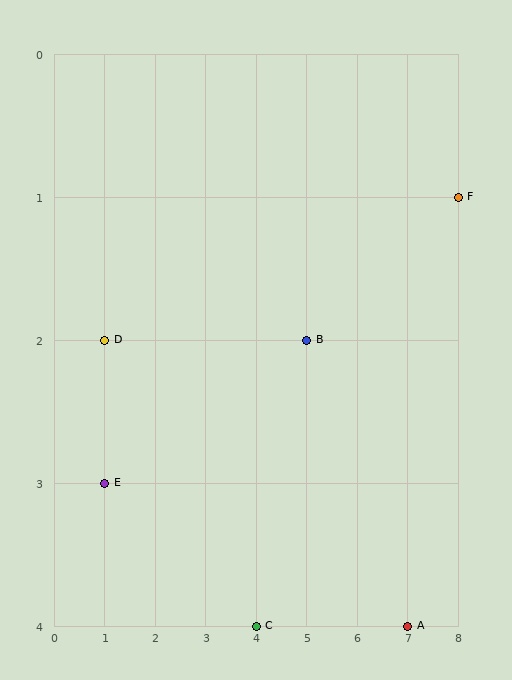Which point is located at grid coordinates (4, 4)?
Point C is at (4, 4).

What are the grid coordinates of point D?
Point D is at grid coordinates (1, 2).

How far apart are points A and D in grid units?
Points A and D are 6 columns and 2 rows apart (about 6.3 grid units diagonally).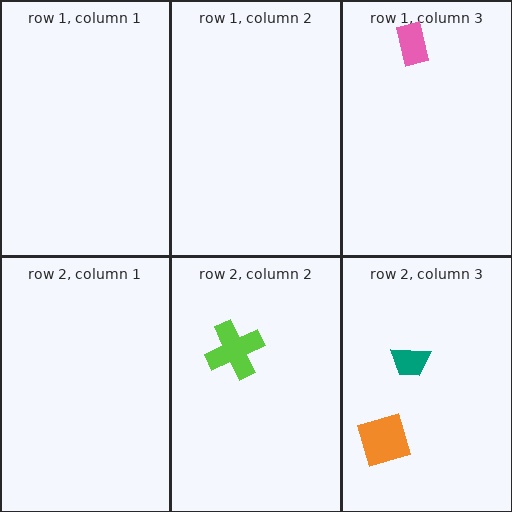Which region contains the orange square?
The row 2, column 3 region.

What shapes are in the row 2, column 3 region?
The orange square, the teal trapezoid.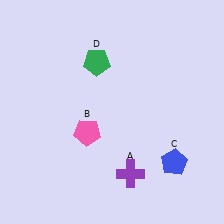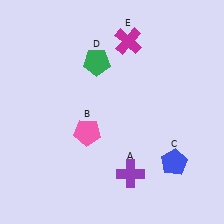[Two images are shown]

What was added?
A magenta cross (E) was added in Image 2.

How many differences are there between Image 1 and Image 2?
There is 1 difference between the two images.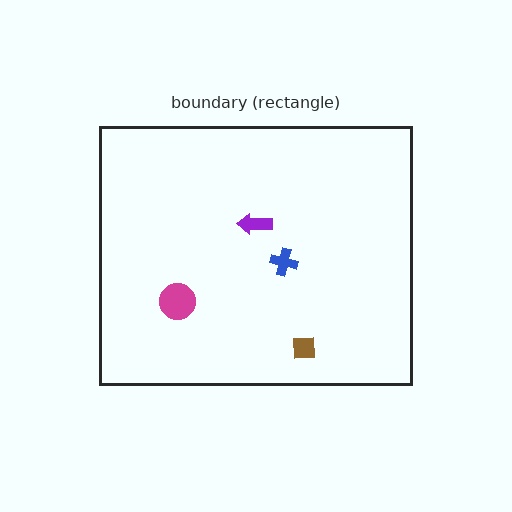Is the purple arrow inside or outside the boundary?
Inside.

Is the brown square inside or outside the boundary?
Inside.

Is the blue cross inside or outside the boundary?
Inside.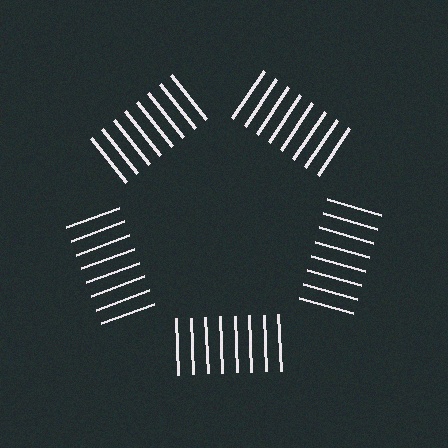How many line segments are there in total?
40 — 8 along each of the 5 edges.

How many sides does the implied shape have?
5 sides — the line-ends trace a pentagon.